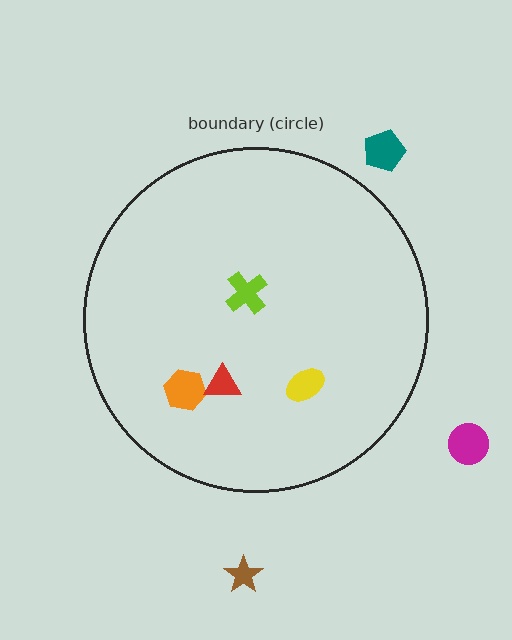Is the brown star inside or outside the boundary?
Outside.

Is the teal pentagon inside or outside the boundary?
Outside.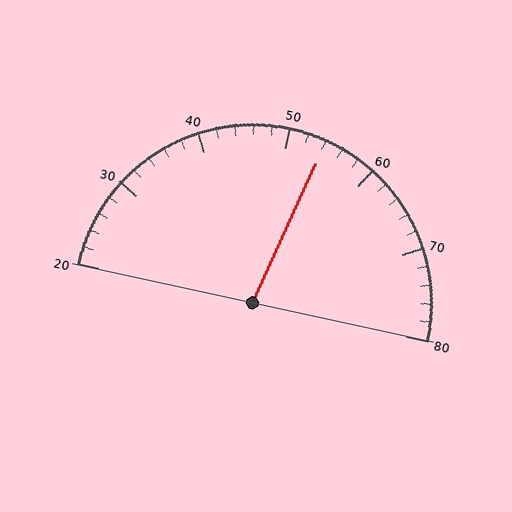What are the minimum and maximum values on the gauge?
The gauge ranges from 20 to 80.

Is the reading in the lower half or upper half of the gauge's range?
The reading is in the upper half of the range (20 to 80).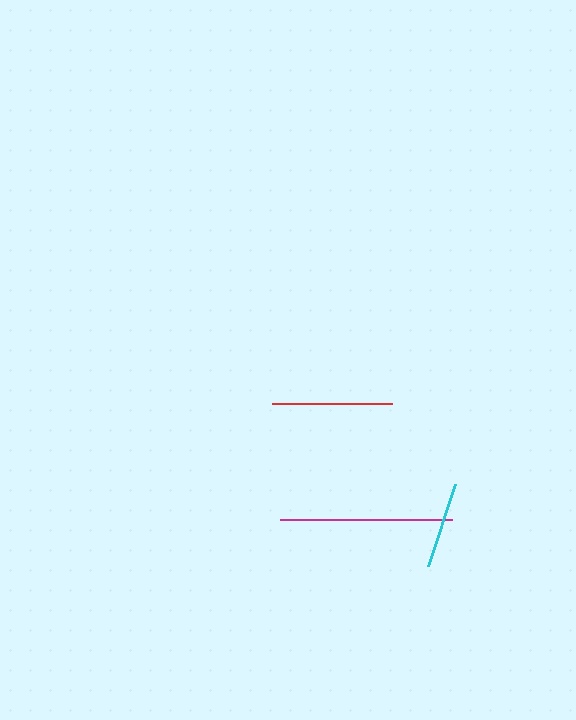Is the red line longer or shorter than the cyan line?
The red line is longer than the cyan line.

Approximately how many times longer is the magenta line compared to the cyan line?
The magenta line is approximately 2.0 times the length of the cyan line.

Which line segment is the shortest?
The cyan line is the shortest at approximately 86 pixels.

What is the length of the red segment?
The red segment is approximately 120 pixels long.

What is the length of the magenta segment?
The magenta segment is approximately 173 pixels long.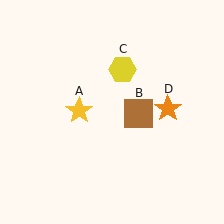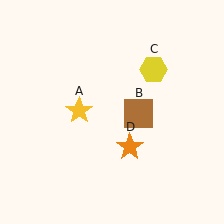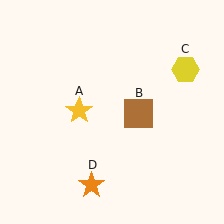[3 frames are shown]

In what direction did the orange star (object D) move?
The orange star (object D) moved down and to the left.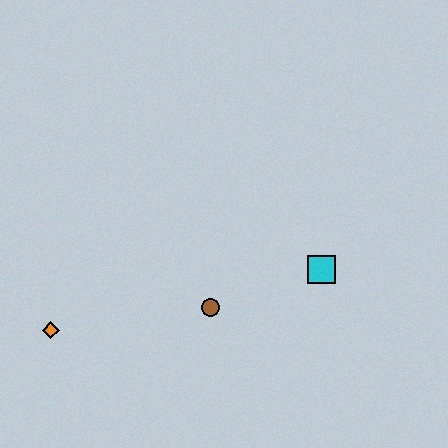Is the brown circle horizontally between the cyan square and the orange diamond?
Yes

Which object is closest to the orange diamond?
The brown circle is closest to the orange diamond.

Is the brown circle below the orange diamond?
No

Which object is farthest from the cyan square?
The orange diamond is farthest from the cyan square.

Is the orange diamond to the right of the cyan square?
No